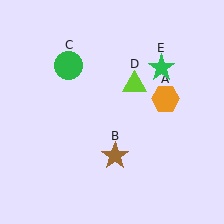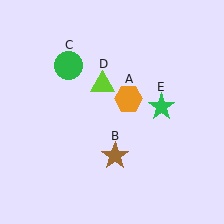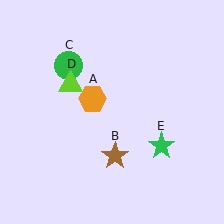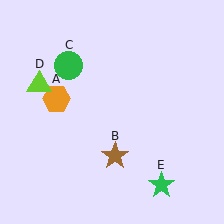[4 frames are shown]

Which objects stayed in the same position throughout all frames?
Brown star (object B) and green circle (object C) remained stationary.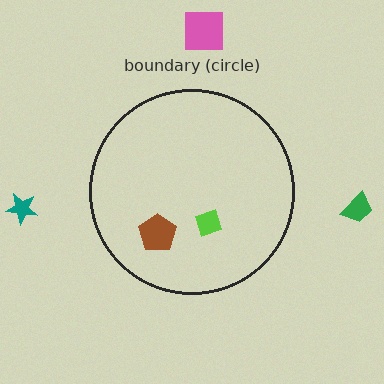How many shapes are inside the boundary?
2 inside, 3 outside.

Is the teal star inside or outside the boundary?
Outside.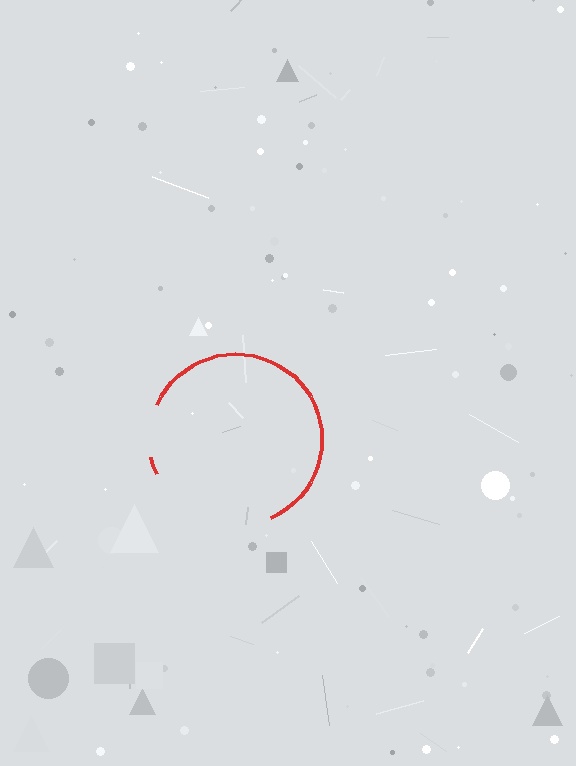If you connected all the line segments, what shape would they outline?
They would outline a circle.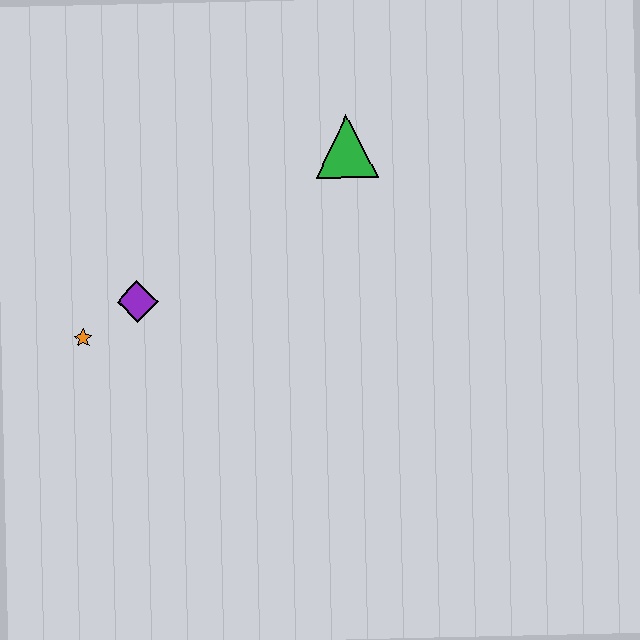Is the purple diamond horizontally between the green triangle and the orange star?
Yes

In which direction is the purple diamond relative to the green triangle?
The purple diamond is to the left of the green triangle.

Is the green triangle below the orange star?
No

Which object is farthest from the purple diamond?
The green triangle is farthest from the purple diamond.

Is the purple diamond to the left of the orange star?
No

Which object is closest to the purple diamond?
The orange star is closest to the purple diamond.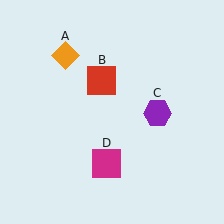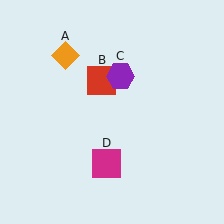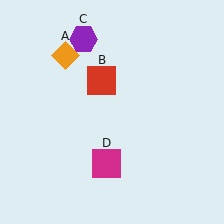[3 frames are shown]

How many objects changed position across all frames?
1 object changed position: purple hexagon (object C).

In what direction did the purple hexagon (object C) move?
The purple hexagon (object C) moved up and to the left.